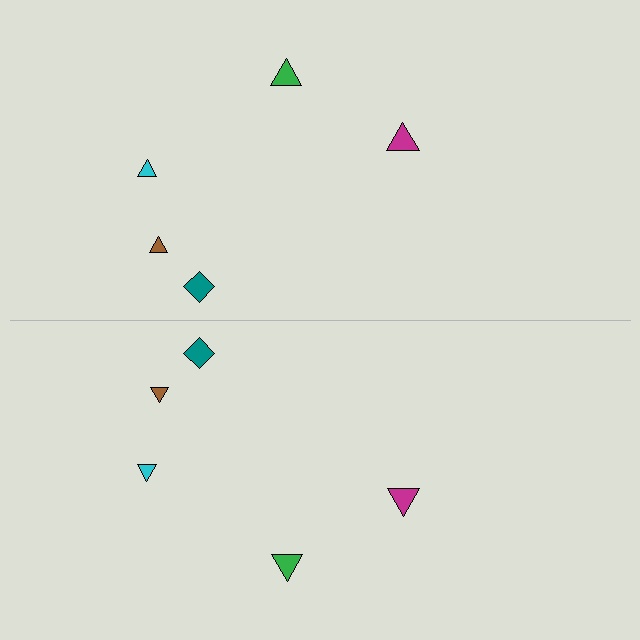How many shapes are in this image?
There are 10 shapes in this image.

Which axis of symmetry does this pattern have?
The pattern has a horizontal axis of symmetry running through the center of the image.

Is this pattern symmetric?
Yes, this pattern has bilateral (reflection) symmetry.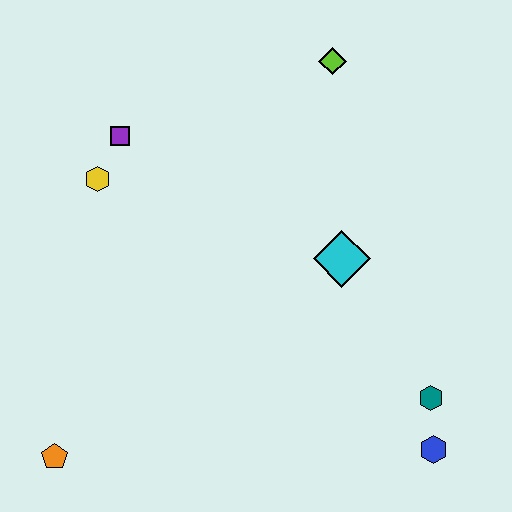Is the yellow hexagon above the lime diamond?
No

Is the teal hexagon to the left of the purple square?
No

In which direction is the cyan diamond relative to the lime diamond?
The cyan diamond is below the lime diamond.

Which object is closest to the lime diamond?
The cyan diamond is closest to the lime diamond.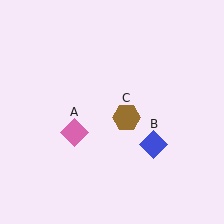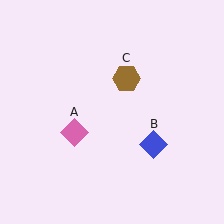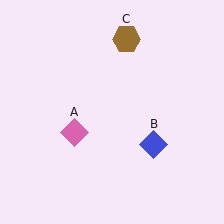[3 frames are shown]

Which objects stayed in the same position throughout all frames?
Pink diamond (object A) and blue diamond (object B) remained stationary.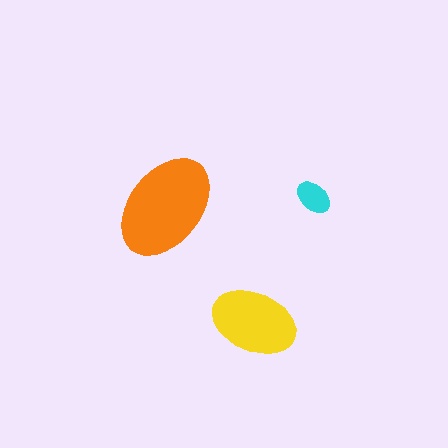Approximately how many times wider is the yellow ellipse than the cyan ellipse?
About 2.5 times wider.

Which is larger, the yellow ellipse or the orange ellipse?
The orange one.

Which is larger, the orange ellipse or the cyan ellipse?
The orange one.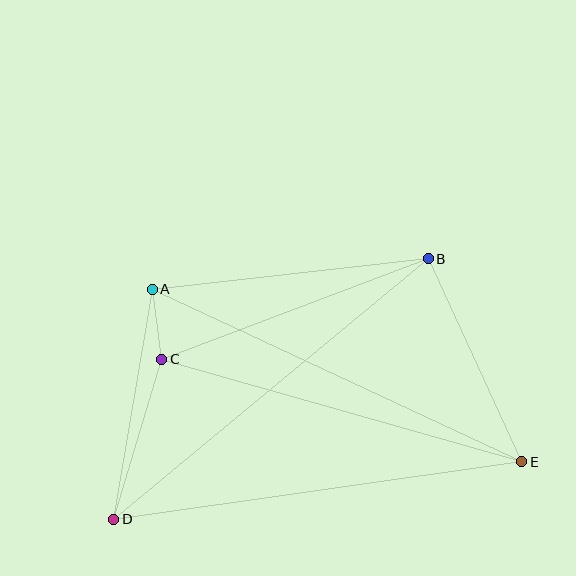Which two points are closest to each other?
Points A and C are closest to each other.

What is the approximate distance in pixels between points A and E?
The distance between A and E is approximately 408 pixels.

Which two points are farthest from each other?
Points D and E are farthest from each other.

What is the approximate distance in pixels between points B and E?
The distance between B and E is approximately 224 pixels.